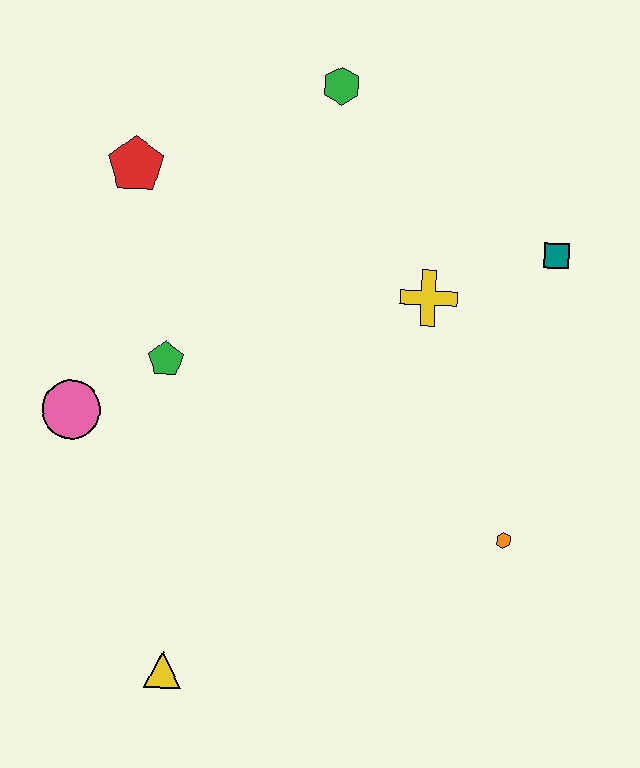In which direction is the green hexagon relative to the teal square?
The green hexagon is to the left of the teal square.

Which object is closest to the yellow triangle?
The pink circle is closest to the yellow triangle.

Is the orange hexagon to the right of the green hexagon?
Yes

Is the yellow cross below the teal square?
Yes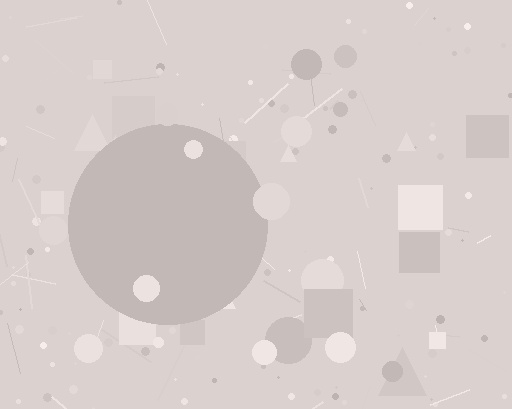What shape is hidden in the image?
A circle is hidden in the image.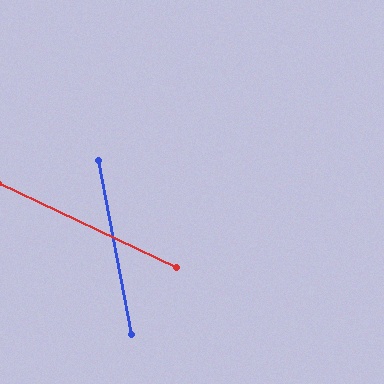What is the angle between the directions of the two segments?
Approximately 54 degrees.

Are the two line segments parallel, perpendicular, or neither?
Neither parallel nor perpendicular — they differ by about 54°.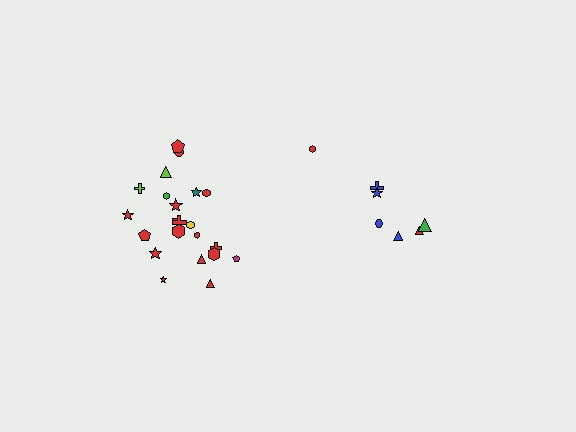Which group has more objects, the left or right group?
The left group.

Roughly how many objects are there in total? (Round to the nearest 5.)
Roughly 30 objects in total.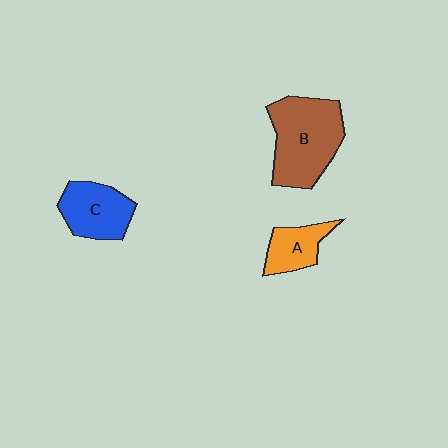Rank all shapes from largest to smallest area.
From largest to smallest: B (brown), C (blue), A (orange).